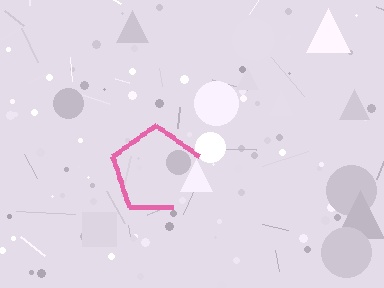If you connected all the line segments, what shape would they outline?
They would outline a pentagon.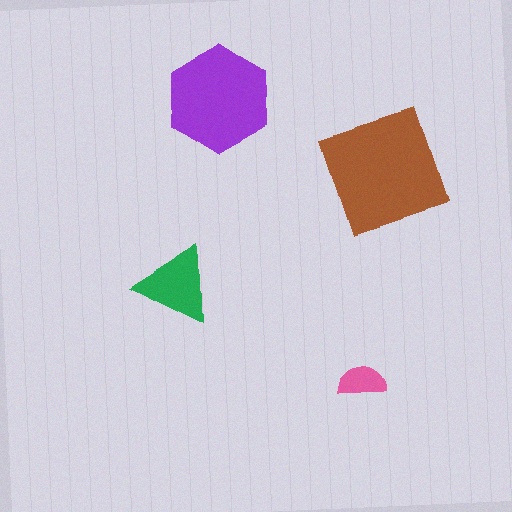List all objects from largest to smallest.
The brown square, the purple hexagon, the green triangle, the pink semicircle.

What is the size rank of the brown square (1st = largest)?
1st.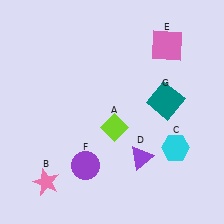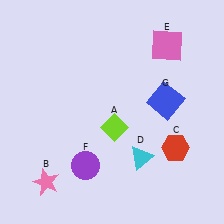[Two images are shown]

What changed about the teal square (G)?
In Image 1, G is teal. In Image 2, it changed to blue.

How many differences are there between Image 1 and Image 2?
There are 3 differences between the two images.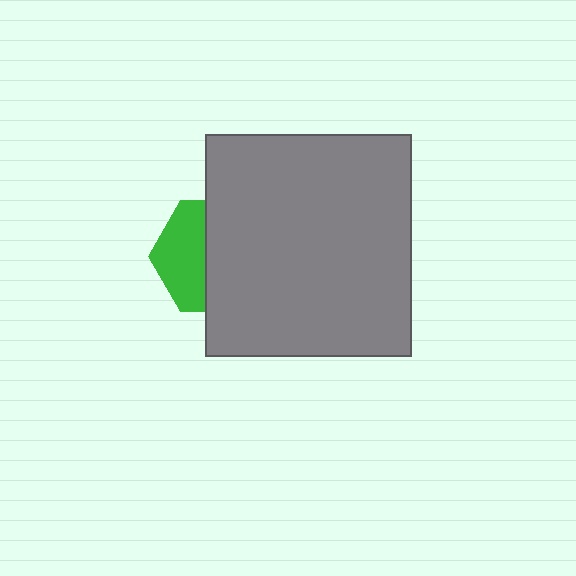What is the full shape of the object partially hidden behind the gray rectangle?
The partially hidden object is a green hexagon.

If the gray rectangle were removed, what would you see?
You would see the complete green hexagon.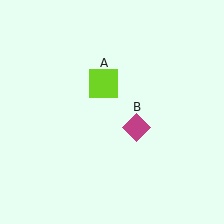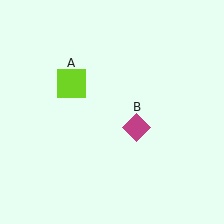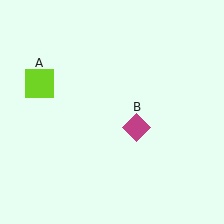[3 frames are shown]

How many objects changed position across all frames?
1 object changed position: lime square (object A).